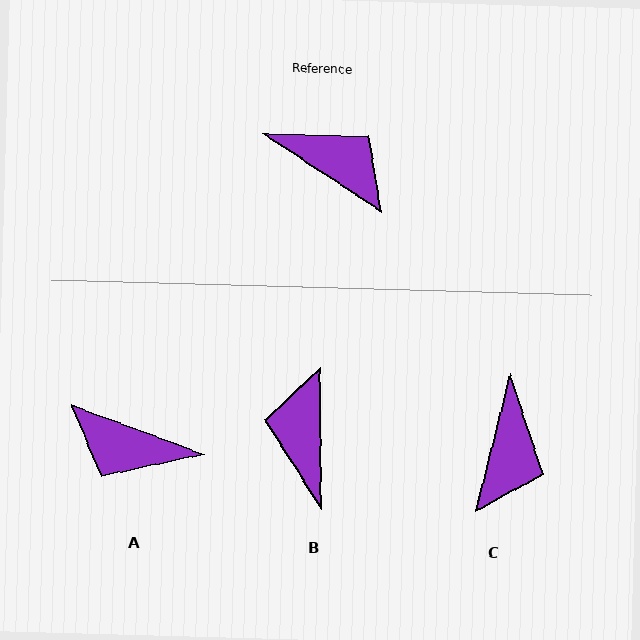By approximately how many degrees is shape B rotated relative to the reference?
Approximately 124 degrees counter-clockwise.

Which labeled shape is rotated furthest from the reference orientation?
A, about 167 degrees away.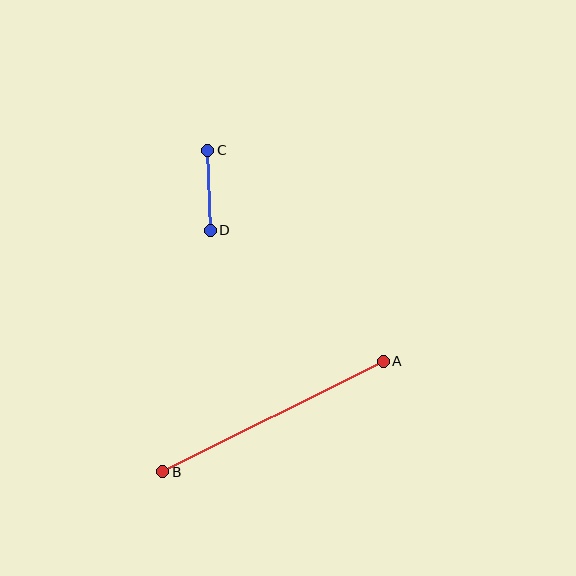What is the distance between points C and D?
The distance is approximately 80 pixels.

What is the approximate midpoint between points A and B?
The midpoint is at approximately (273, 417) pixels.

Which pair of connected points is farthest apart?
Points A and B are farthest apart.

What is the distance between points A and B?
The distance is approximately 246 pixels.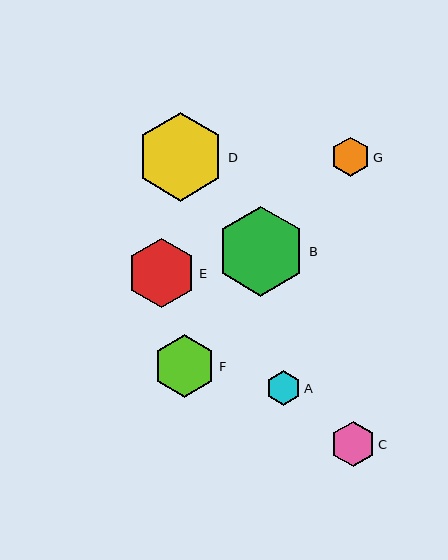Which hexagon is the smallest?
Hexagon A is the smallest with a size of approximately 35 pixels.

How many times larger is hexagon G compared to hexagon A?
Hexagon G is approximately 1.1 times the size of hexagon A.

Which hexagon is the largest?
Hexagon B is the largest with a size of approximately 90 pixels.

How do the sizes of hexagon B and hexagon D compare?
Hexagon B and hexagon D are approximately the same size.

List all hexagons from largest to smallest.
From largest to smallest: B, D, E, F, C, G, A.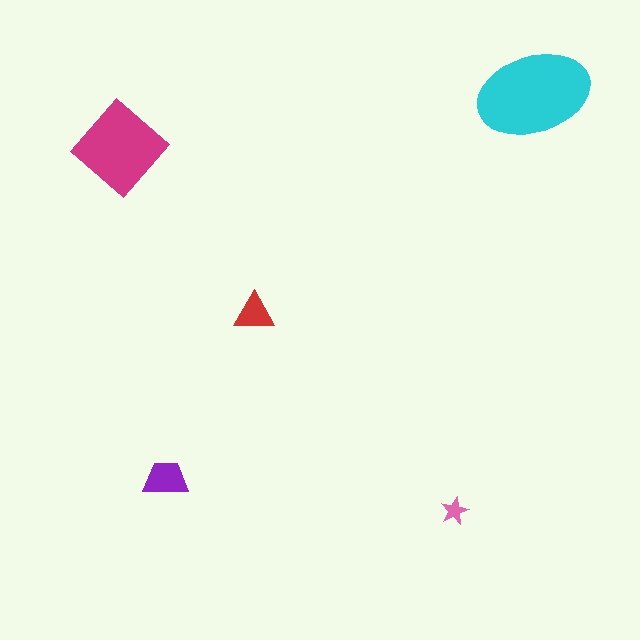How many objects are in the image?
There are 5 objects in the image.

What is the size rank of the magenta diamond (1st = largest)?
2nd.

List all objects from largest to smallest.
The cyan ellipse, the magenta diamond, the purple trapezoid, the red triangle, the pink star.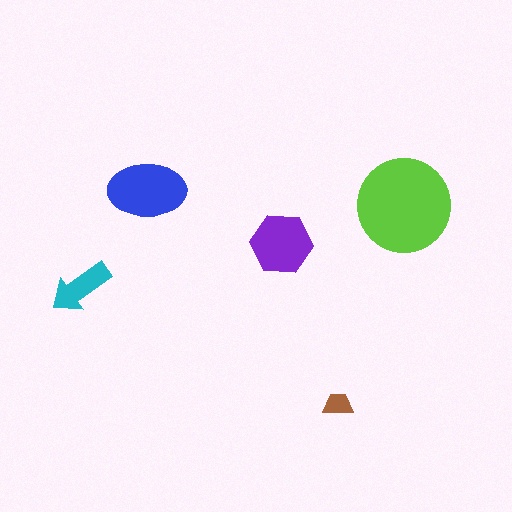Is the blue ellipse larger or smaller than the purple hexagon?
Larger.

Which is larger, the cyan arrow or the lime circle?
The lime circle.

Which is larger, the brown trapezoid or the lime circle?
The lime circle.